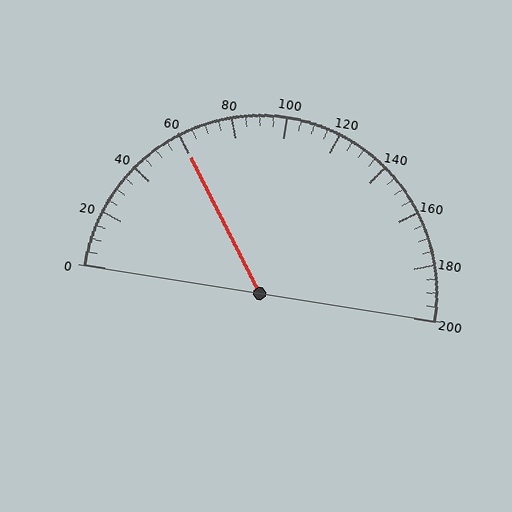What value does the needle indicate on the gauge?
The needle indicates approximately 60.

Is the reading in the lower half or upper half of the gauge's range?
The reading is in the lower half of the range (0 to 200).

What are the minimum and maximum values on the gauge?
The gauge ranges from 0 to 200.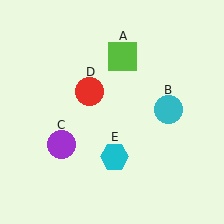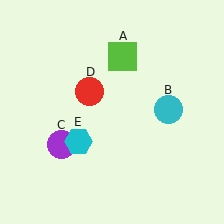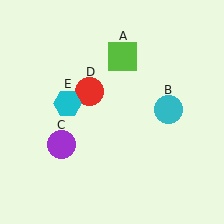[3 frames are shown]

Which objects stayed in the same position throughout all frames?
Lime square (object A) and cyan circle (object B) and purple circle (object C) and red circle (object D) remained stationary.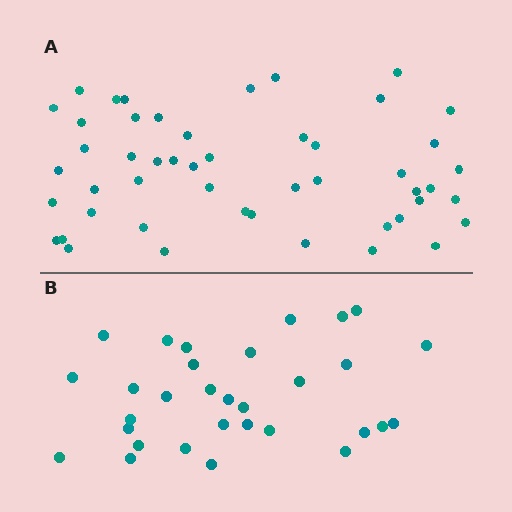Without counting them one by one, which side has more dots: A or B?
Region A (the top region) has more dots.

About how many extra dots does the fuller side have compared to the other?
Region A has approximately 20 more dots than region B.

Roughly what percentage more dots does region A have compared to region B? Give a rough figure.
About 60% more.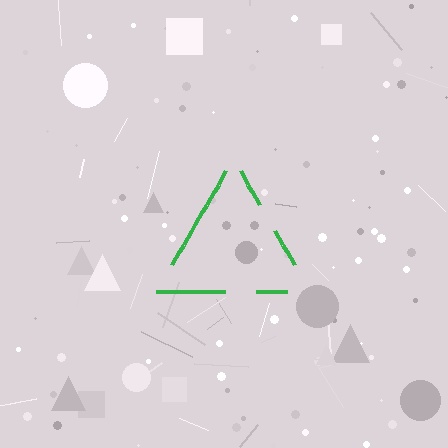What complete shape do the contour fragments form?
The contour fragments form a triangle.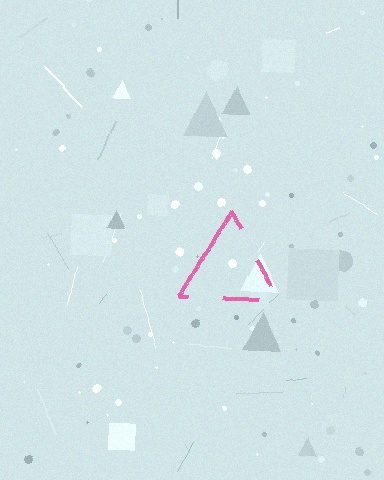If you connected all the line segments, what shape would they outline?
They would outline a triangle.